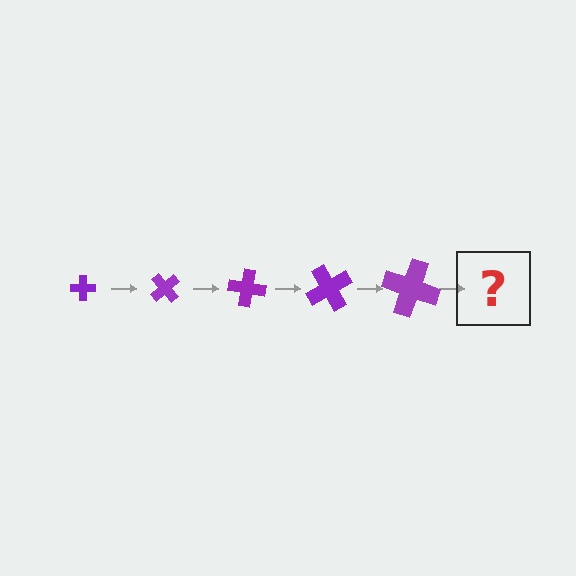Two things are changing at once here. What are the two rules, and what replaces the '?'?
The two rules are that the cross grows larger each step and it rotates 50 degrees each step. The '?' should be a cross, larger than the previous one and rotated 250 degrees from the start.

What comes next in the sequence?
The next element should be a cross, larger than the previous one and rotated 250 degrees from the start.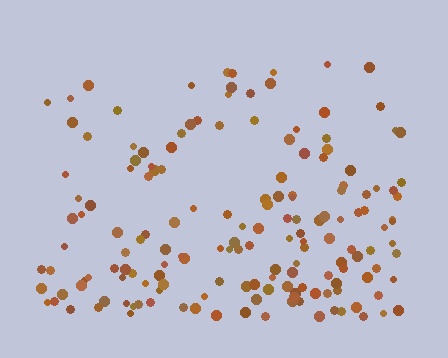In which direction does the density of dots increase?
From top to bottom, with the bottom side densest.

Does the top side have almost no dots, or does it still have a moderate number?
Still a moderate number, just noticeably fewer than the bottom.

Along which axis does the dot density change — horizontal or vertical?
Vertical.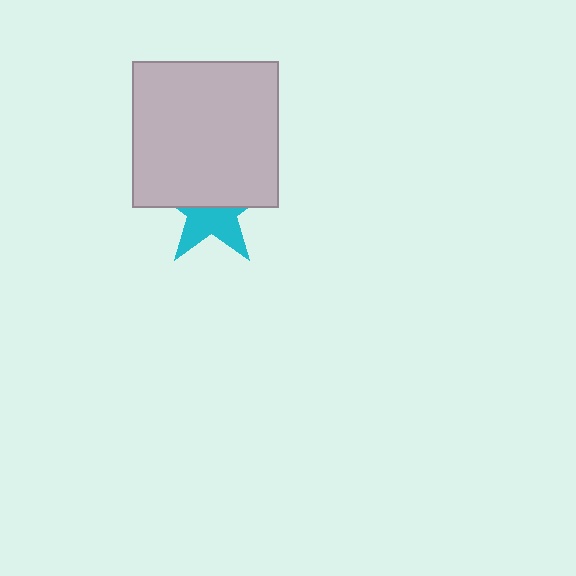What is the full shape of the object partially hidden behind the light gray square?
The partially hidden object is a cyan star.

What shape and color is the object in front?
The object in front is a light gray square.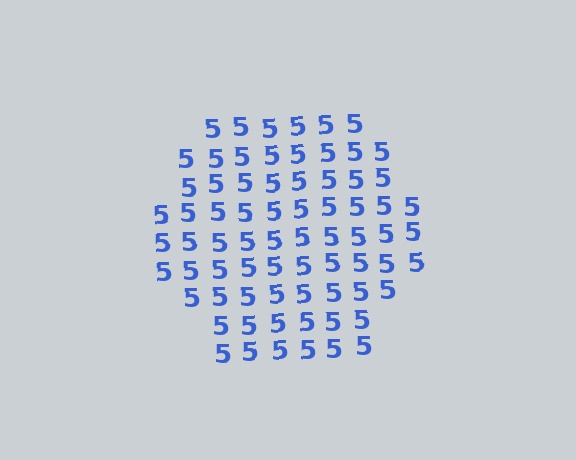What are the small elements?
The small elements are digit 5's.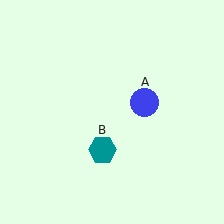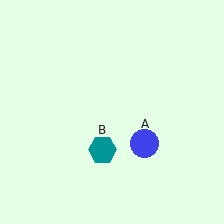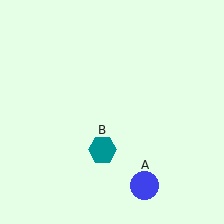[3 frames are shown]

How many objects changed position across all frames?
1 object changed position: blue circle (object A).